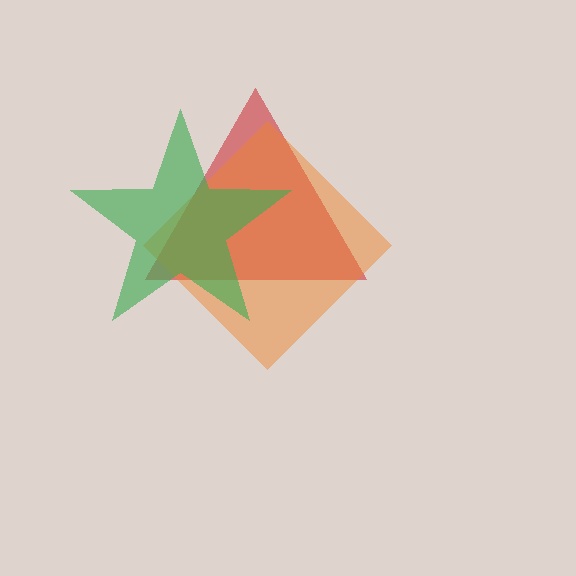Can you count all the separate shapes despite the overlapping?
Yes, there are 3 separate shapes.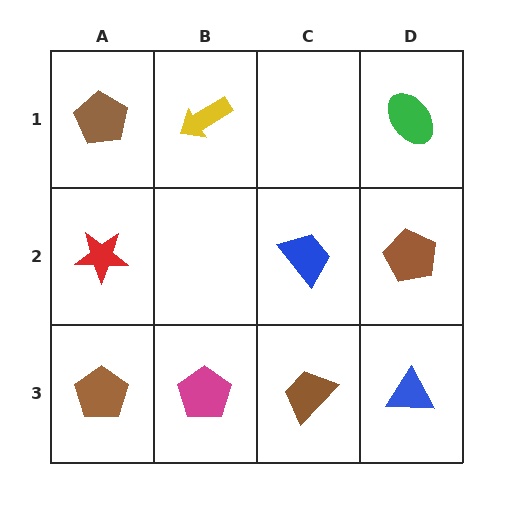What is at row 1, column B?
A yellow arrow.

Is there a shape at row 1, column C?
No, that cell is empty.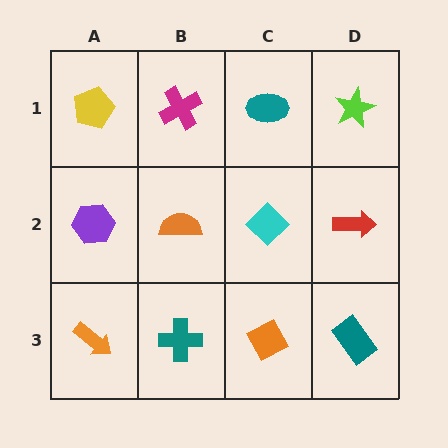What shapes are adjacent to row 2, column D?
A lime star (row 1, column D), a teal rectangle (row 3, column D), a cyan diamond (row 2, column C).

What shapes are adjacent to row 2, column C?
A teal ellipse (row 1, column C), an orange diamond (row 3, column C), an orange semicircle (row 2, column B), a red arrow (row 2, column D).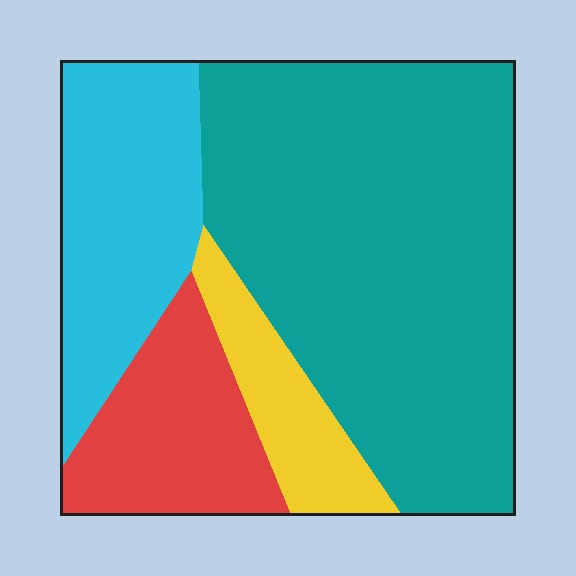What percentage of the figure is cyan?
Cyan covers around 20% of the figure.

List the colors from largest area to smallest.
From largest to smallest: teal, cyan, red, yellow.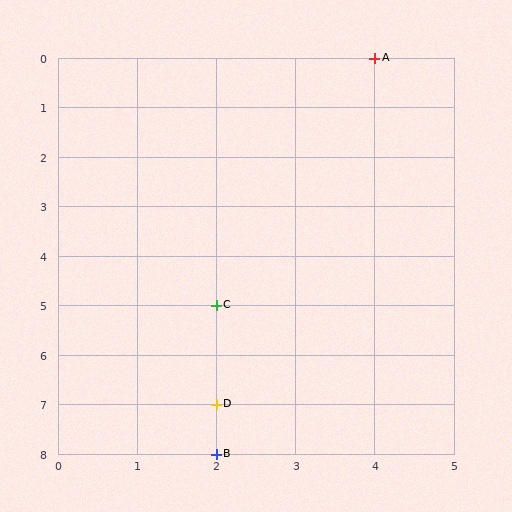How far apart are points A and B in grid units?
Points A and B are 2 columns and 8 rows apart (about 8.2 grid units diagonally).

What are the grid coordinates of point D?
Point D is at grid coordinates (2, 7).